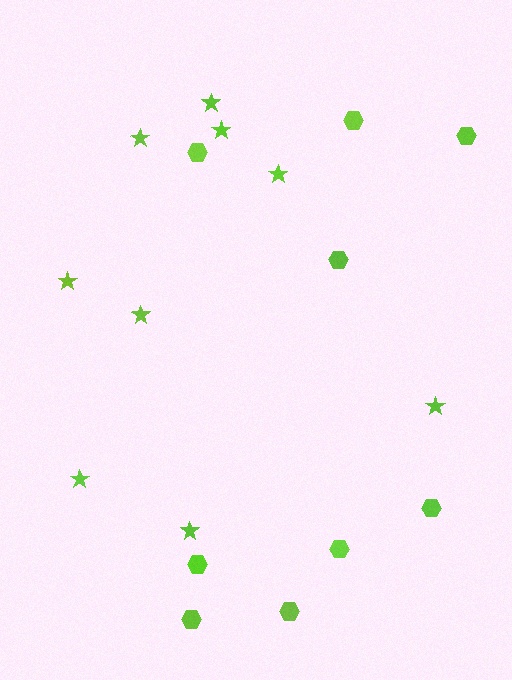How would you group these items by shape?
There are 2 groups: one group of stars (9) and one group of hexagons (9).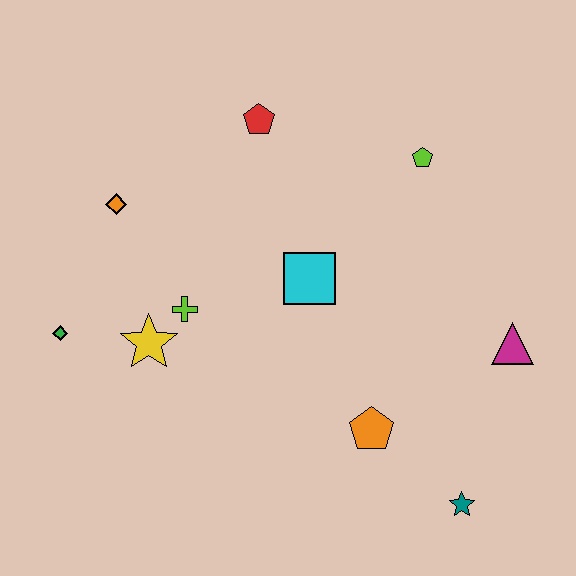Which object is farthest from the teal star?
The orange diamond is farthest from the teal star.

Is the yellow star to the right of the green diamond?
Yes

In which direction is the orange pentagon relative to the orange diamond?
The orange pentagon is to the right of the orange diamond.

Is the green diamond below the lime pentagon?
Yes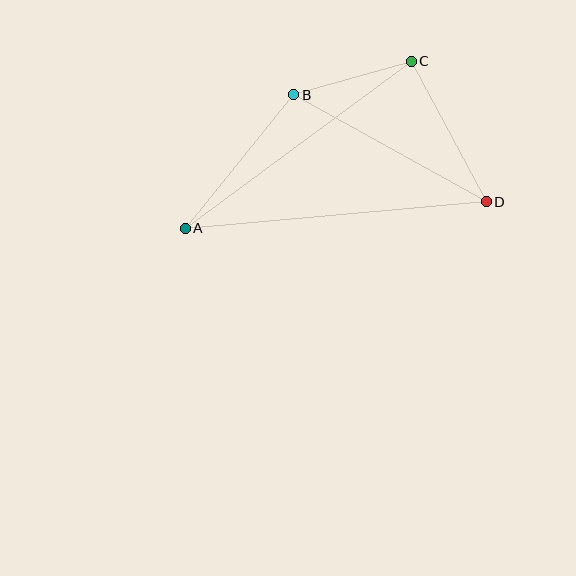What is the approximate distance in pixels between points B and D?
The distance between B and D is approximately 220 pixels.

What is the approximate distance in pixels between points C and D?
The distance between C and D is approximately 159 pixels.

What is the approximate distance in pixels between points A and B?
The distance between A and B is approximately 172 pixels.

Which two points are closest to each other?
Points B and C are closest to each other.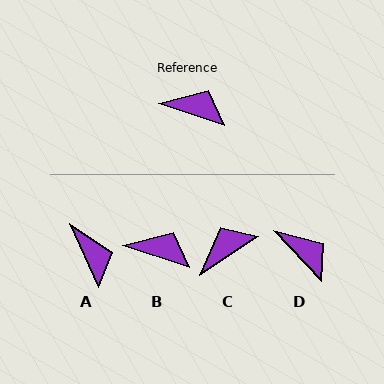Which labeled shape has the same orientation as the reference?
B.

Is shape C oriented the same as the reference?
No, it is off by about 52 degrees.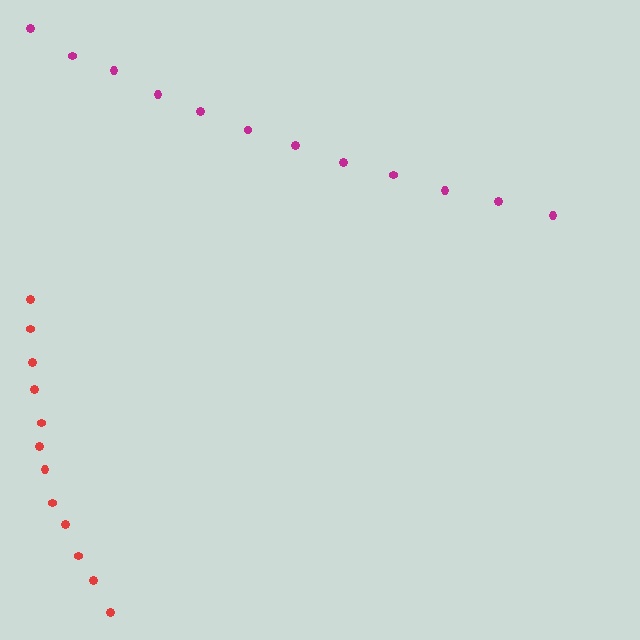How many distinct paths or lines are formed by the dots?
There are 2 distinct paths.